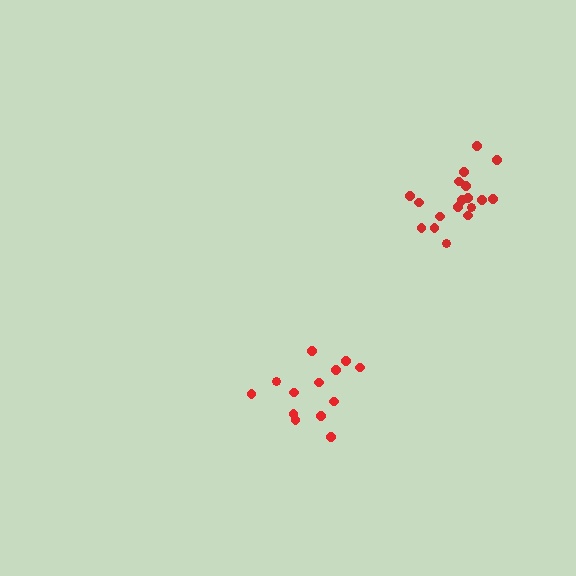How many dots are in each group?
Group 1: 13 dots, Group 2: 18 dots (31 total).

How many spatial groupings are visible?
There are 2 spatial groupings.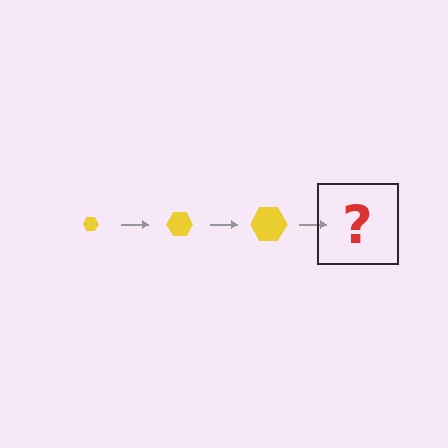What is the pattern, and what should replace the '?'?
The pattern is that the hexagon gets progressively larger each step. The '?' should be a yellow hexagon, larger than the previous one.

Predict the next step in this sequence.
The next step is a yellow hexagon, larger than the previous one.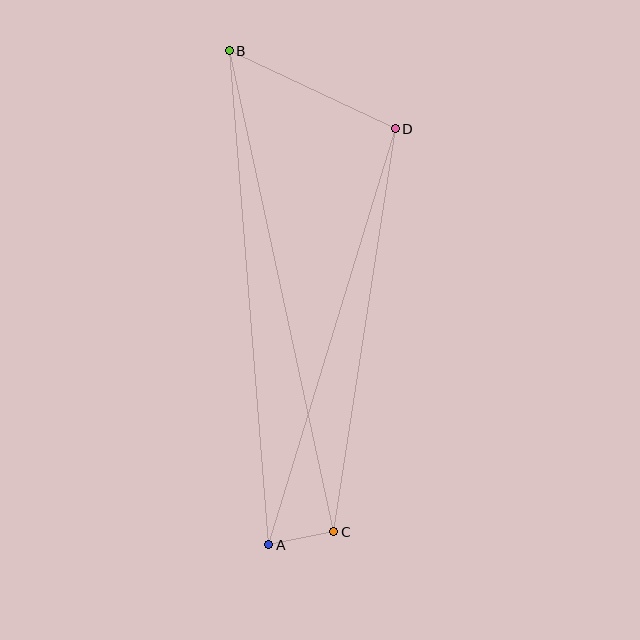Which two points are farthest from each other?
Points A and B are farthest from each other.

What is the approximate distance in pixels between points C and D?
The distance between C and D is approximately 408 pixels.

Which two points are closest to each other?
Points A and C are closest to each other.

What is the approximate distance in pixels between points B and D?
The distance between B and D is approximately 184 pixels.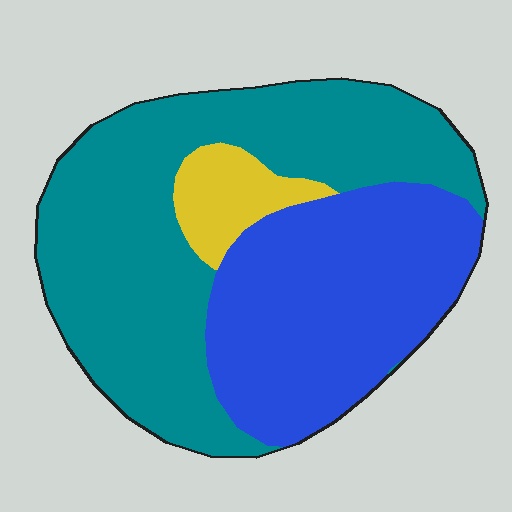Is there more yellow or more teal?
Teal.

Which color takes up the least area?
Yellow, at roughly 10%.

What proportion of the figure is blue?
Blue covers roughly 40% of the figure.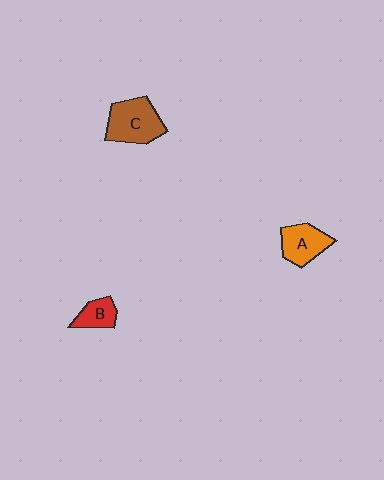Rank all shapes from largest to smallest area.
From largest to smallest: C (brown), A (orange), B (red).